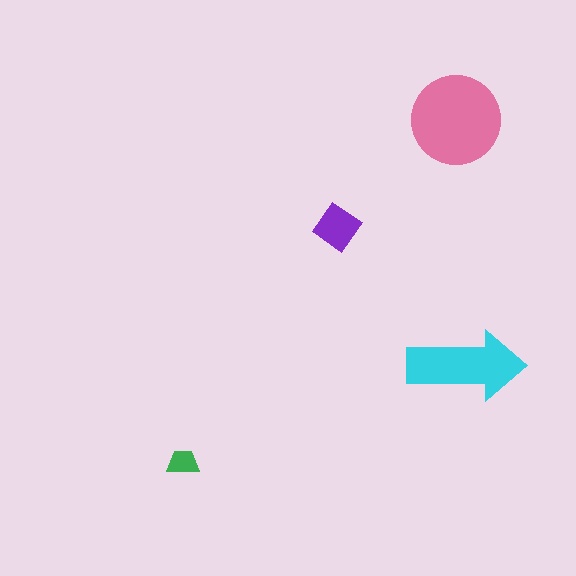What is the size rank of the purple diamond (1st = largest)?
3rd.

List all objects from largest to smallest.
The pink circle, the cyan arrow, the purple diamond, the green trapezoid.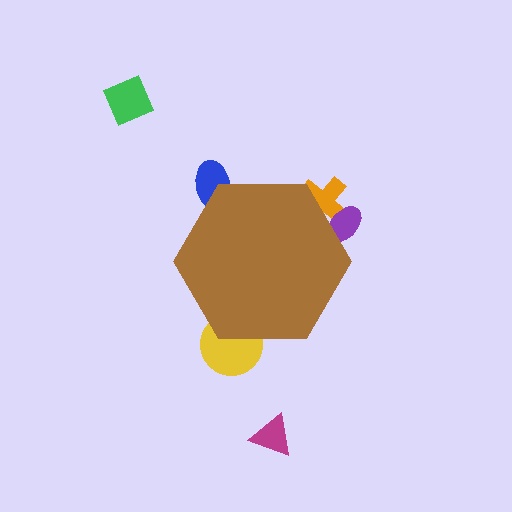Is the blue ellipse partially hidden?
Yes, the blue ellipse is partially hidden behind the brown hexagon.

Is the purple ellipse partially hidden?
Yes, the purple ellipse is partially hidden behind the brown hexagon.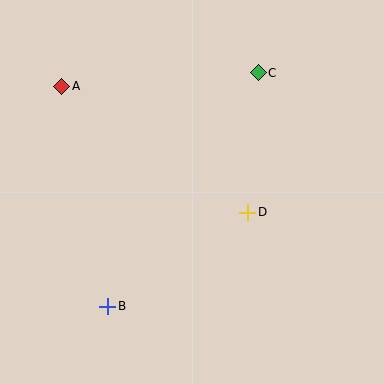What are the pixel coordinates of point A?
Point A is at (62, 86).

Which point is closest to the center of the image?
Point D at (248, 212) is closest to the center.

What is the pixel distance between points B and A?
The distance between B and A is 225 pixels.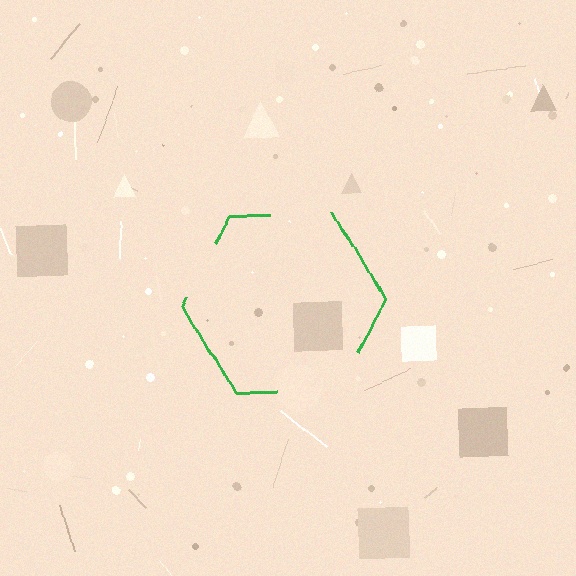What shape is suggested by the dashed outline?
The dashed outline suggests a hexagon.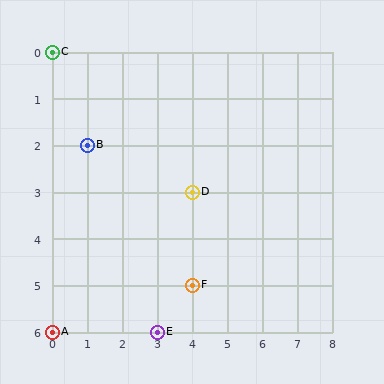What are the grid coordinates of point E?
Point E is at grid coordinates (3, 6).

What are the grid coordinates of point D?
Point D is at grid coordinates (4, 3).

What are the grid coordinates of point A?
Point A is at grid coordinates (0, 6).